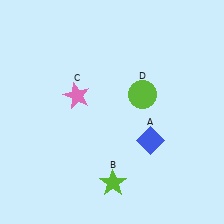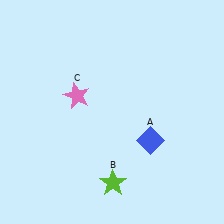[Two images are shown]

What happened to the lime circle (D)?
The lime circle (D) was removed in Image 2. It was in the top-right area of Image 1.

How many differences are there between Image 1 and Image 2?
There is 1 difference between the two images.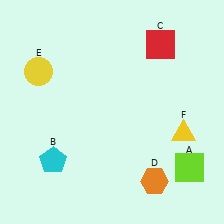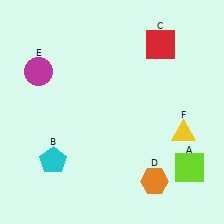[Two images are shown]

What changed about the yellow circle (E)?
In Image 1, E is yellow. In Image 2, it changed to magenta.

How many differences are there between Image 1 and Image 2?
There is 1 difference between the two images.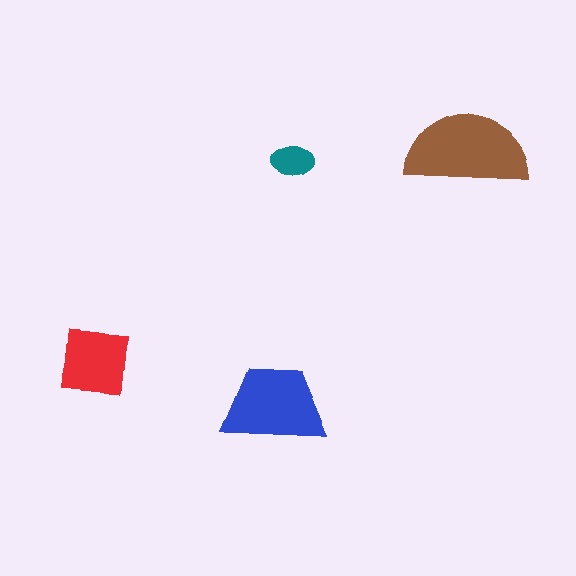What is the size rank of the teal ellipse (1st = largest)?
4th.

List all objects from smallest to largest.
The teal ellipse, the red square, the blue trapezoid, the brown semicircle.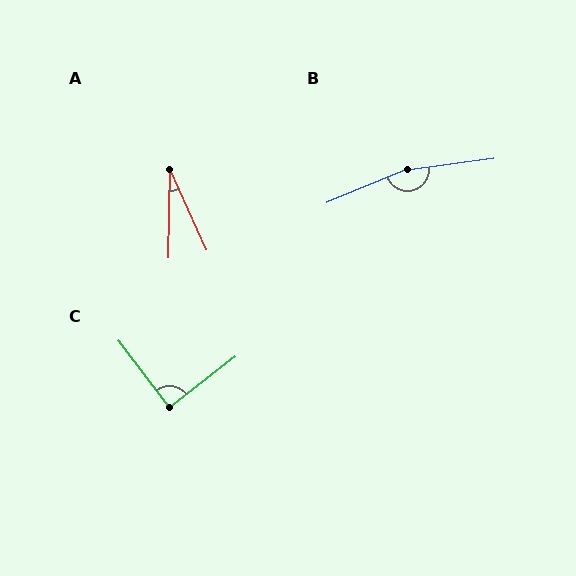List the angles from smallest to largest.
A (25°), C (89°), B (165°).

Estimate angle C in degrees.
Approximately 89 degrees.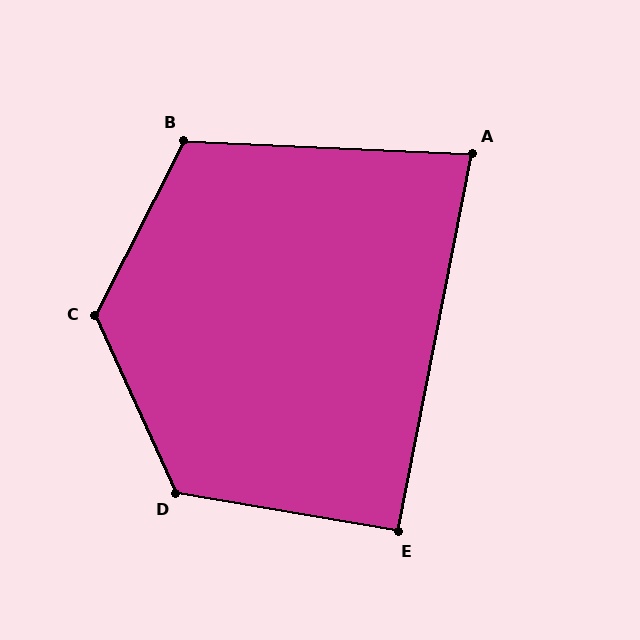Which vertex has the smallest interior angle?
A, at approximately 82 degrees.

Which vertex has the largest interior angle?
C, at approximately 129 degrees.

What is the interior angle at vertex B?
Approximately 114 degrees (obtuse).